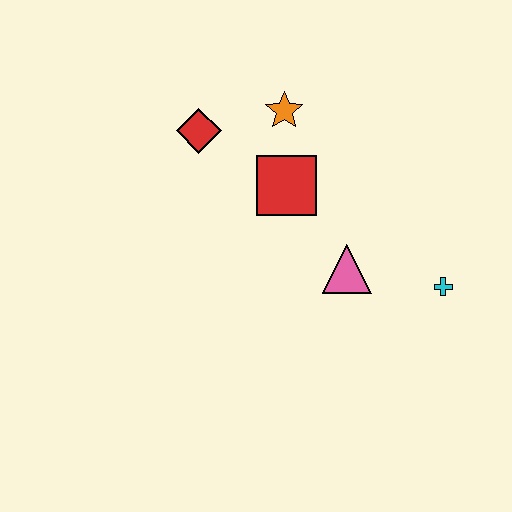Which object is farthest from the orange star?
The cyan cross is farthest from the orange star.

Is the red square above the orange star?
No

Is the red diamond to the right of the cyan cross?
No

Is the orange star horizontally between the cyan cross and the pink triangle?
No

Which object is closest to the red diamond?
The orange star is closest to the red diamond.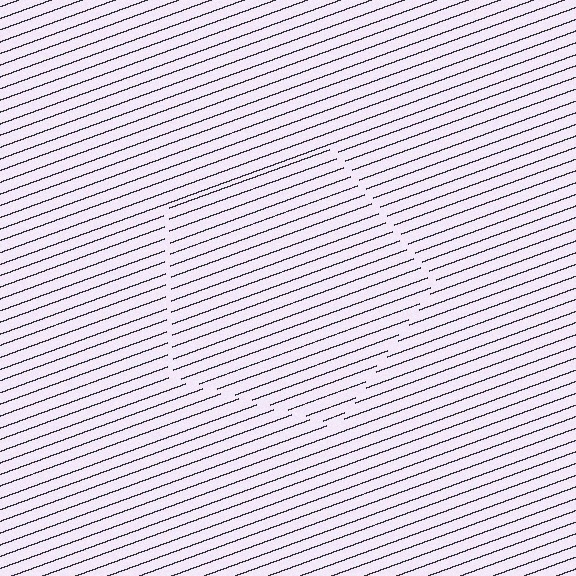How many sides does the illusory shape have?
5 sides — the line-ends trace a pentagon.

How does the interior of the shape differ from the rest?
The interior of the shape contains the same grating, shifted by half a period — the contour is defined by the phase discontinuity where line-ends from the inner and outer gratings abut.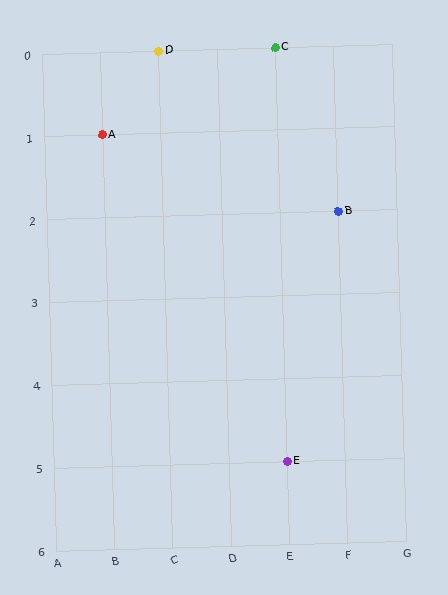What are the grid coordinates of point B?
Point B is at grid coordinates (F, 2).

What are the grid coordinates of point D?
Point D is at grid coordinates (C, 0).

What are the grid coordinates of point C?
Point C is at grid coordinates (E, 0).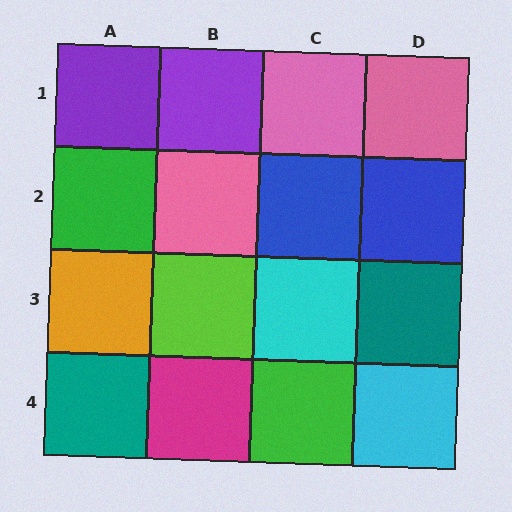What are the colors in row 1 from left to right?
Purple, purple, pink, pink.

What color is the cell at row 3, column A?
Orange.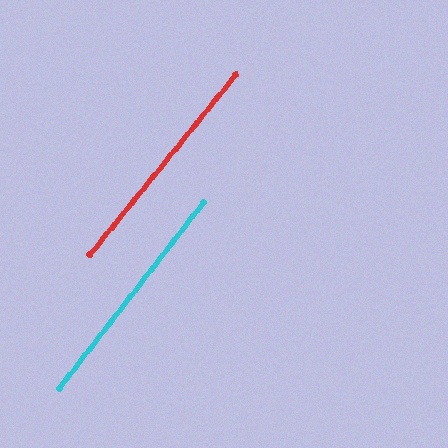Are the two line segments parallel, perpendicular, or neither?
Parallel — their directions differ by only 1.1°.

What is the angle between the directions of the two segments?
Approximately 1 degree.